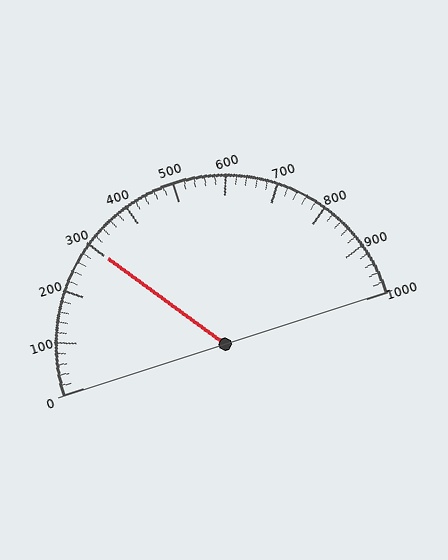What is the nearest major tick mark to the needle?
The nearest major tick mark is 300.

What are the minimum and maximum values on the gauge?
The gauge ranges from 0 to 1000.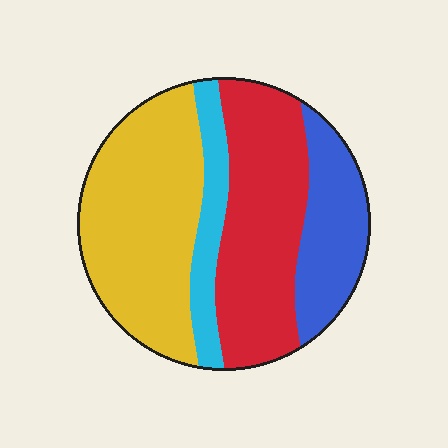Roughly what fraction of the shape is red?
Red covers about 35% of the shape.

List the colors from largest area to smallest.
From largest to smallest: yellow, red, blue, cyan.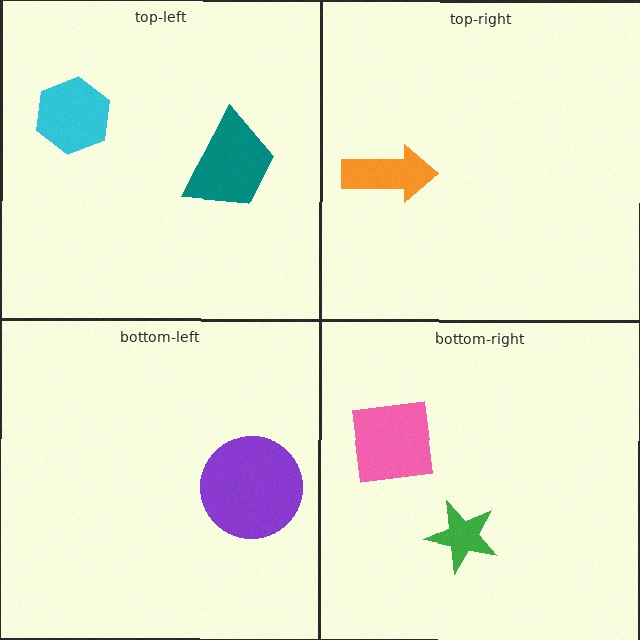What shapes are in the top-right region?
The orange arrow.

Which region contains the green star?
The bottom-right region.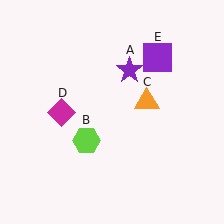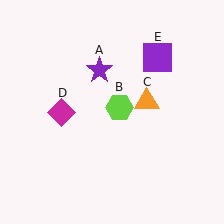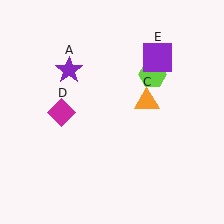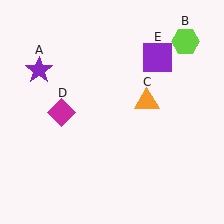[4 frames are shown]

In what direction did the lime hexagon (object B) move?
The lime hexagon (object B) moved up and to the right.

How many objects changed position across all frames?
2 objects changed position: purple star (object A), lime hexagon (object B).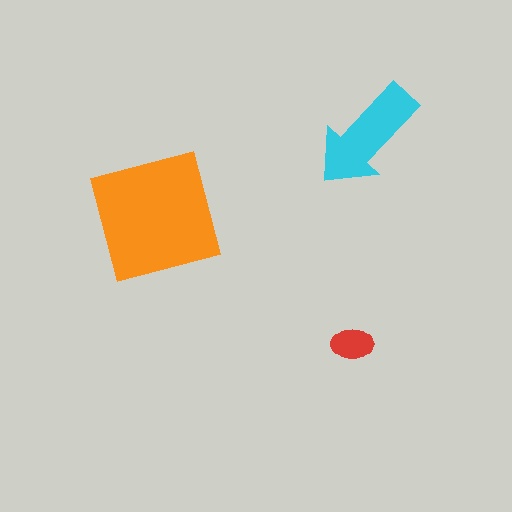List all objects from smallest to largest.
The red ellipse, the cyan arrow, the orange square.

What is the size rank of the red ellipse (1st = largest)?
3rd.